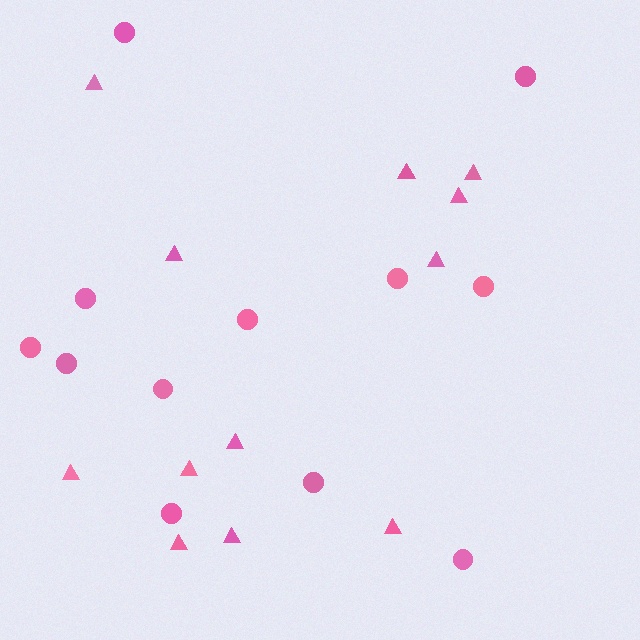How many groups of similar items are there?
There are 2 groups: one group of circles (12) and one group of triangles (12).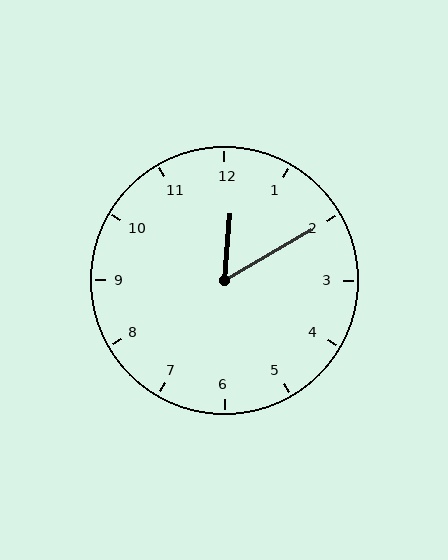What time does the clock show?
12:10.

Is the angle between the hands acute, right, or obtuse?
It is acute.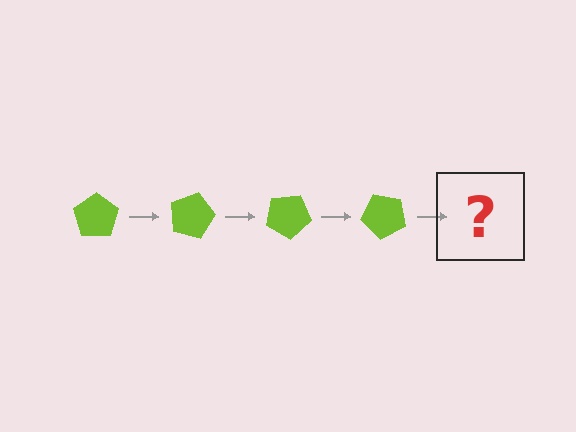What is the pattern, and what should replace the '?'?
The pattern is that the pentagon rotates 15 degrees each step. The '?' should be a lime pentagon rotated 60 degrees.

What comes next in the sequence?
The next element should be a lime pentagon rotated 60 degrees.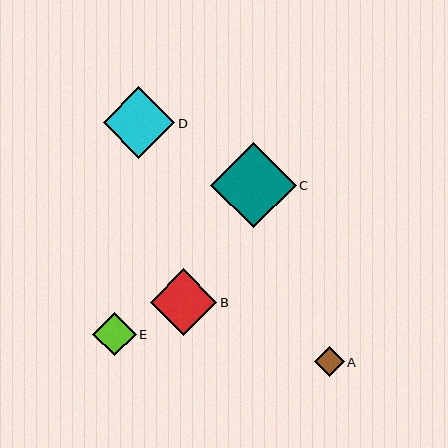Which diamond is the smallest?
Diamond A is the smallest with a size of approximately 30 pixels.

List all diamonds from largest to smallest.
From largest to smallest: C, D, B, E, A.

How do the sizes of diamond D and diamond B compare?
Diamond D and diamond B are approximately the same size.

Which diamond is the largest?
Diamond C is the largest with a size of approximately 85 pixels.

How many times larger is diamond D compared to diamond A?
Diamond D is approximately 2.4 times the size of diamond A.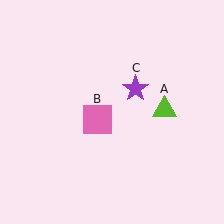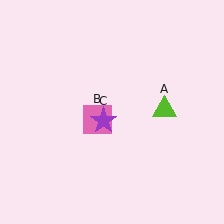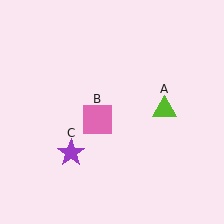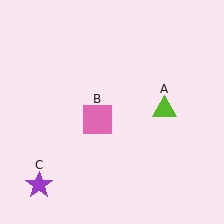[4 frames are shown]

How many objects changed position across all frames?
1 object changed position: purple star (object C).